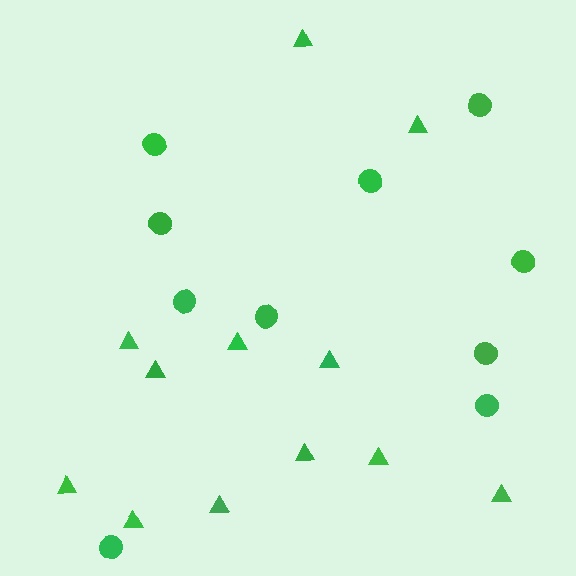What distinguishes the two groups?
There are 2 groups: one group of triangles (12) and one group of circles (10).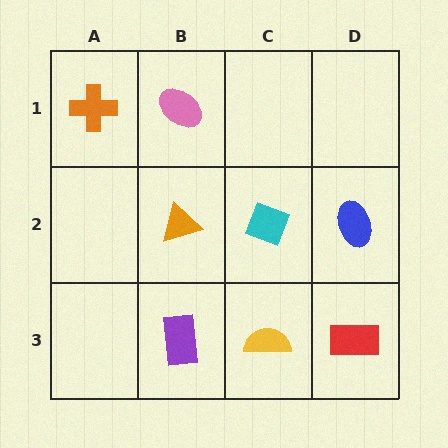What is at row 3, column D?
A red rectangle.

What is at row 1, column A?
An orange cross.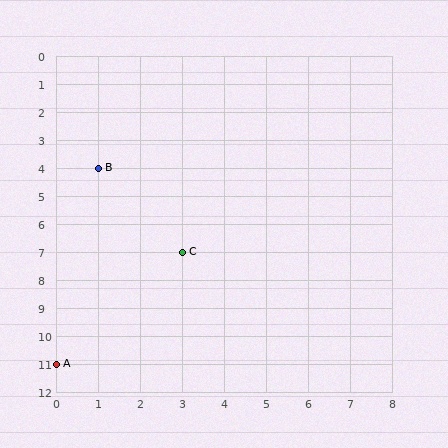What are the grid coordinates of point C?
Point C is at grid coordinates (3, 7).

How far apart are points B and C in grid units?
Points B and C are 2 columns and 3 rows apart (about 3.6 grid units diagonally).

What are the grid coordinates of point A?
Point A is at grid coordinates (0, 11).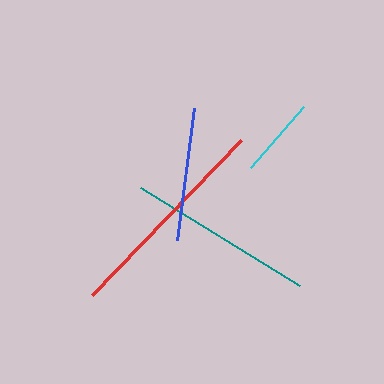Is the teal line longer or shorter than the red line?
The red line is longer than the teal line.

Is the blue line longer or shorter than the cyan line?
The blue line is longer than the cyan line.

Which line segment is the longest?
The red line is the longest at approximately 214 pixels.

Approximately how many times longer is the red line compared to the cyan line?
The red line is approximately 2.6 times the length of the cyan line.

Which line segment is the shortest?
The cyan line is the shortest at approximately 81 pixels.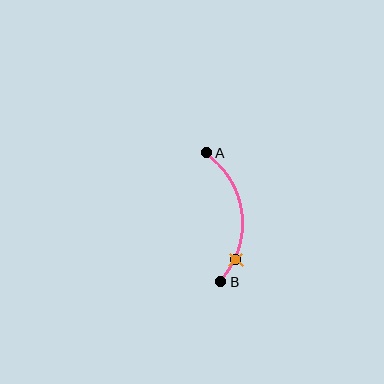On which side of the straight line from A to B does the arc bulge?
The arc bulges to the right of the straight line connecting A and B.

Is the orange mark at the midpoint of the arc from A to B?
No. The orange mark lies on the arc but is closer to endpoint B. The arc midpoint would be at the point on the curve equidistant along the arc from both A and B.